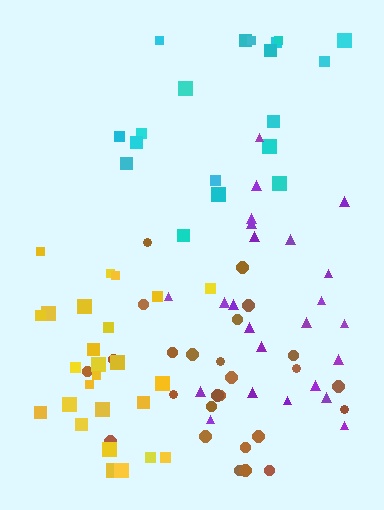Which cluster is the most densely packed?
Purple.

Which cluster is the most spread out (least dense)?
Cyan.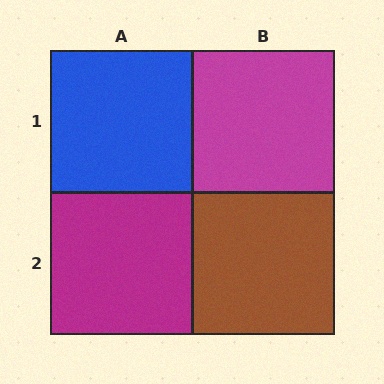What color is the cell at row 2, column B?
Brown.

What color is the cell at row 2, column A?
Magenta.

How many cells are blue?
1 cell is blue.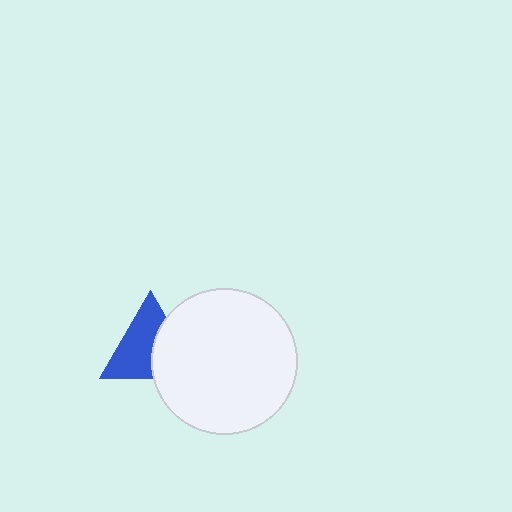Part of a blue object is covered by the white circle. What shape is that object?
It is a triangle.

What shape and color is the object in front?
The object in front is a white circle.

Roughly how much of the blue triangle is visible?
About half of it is visible (roughly 60%).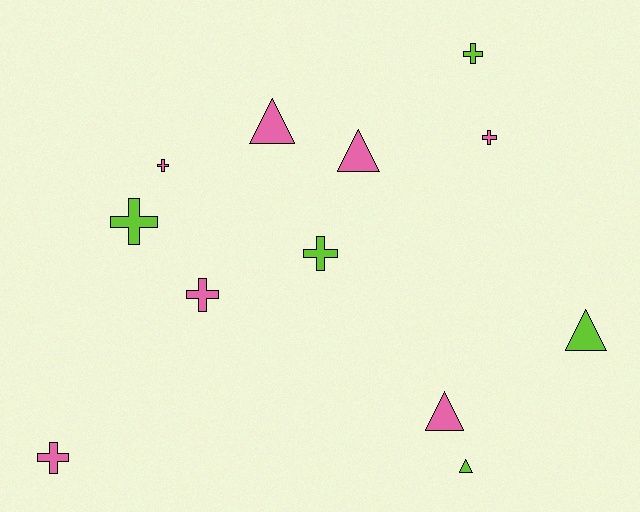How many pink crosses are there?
There are 4 pink crosses.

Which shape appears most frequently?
Cross, with 7 objects.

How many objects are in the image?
There are 12 objects.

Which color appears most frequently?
Pink, with 7 objects.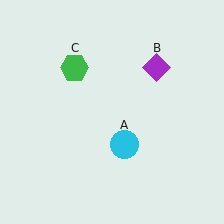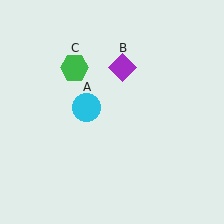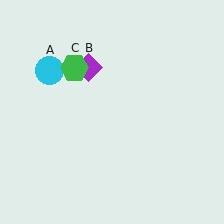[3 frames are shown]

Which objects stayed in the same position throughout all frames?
Green hexagon (object C) remained stationary.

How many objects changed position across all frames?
2 objects changed position: cyan circle (object A), purple diamond (object B).